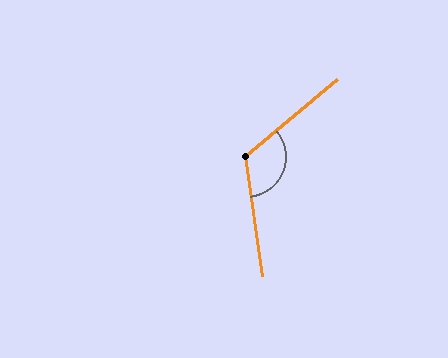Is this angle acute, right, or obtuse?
It is obtuse.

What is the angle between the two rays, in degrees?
Approximately 122 degrees.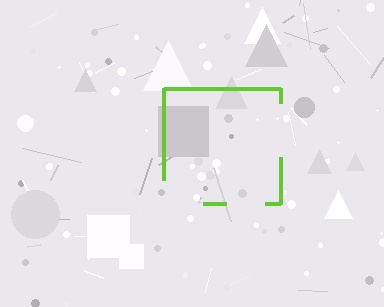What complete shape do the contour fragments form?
The contour fragments form a square.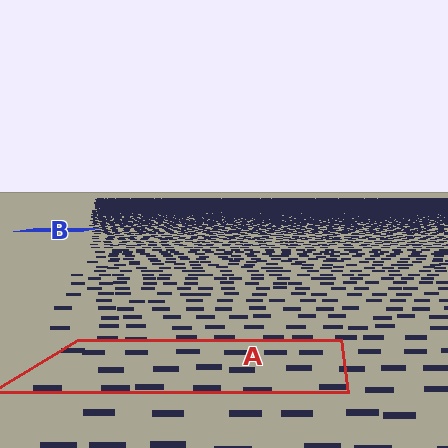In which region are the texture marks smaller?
The texture marks are smaller in region B, because it is farther away.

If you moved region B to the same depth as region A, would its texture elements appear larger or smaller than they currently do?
They would appear larger. At a closer depth, the same texture elements are projected at a bigger on-screen size.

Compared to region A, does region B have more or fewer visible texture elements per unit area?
Region B has more texture elements per unit area — they are packed more densely because it is farther away.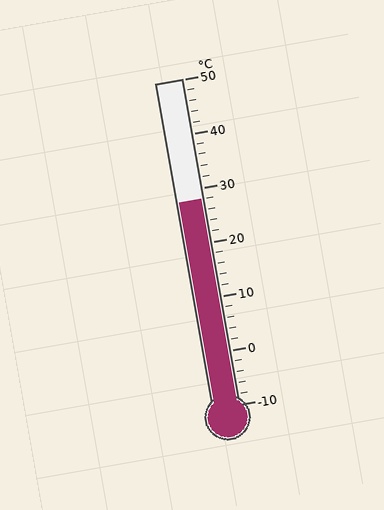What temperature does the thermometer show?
The thermometer shows approximately 28°C.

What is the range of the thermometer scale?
The thermometer scale ranges from -10°C to 50°C.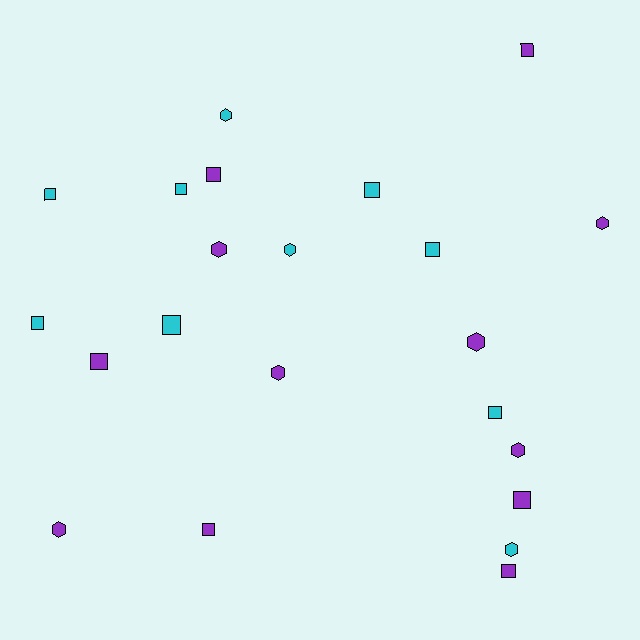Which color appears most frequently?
Purple, with 12 objects.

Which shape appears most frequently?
Square, with 13 objects.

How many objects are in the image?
There are 22 objects.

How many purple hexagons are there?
There are 6 purple hexagons.